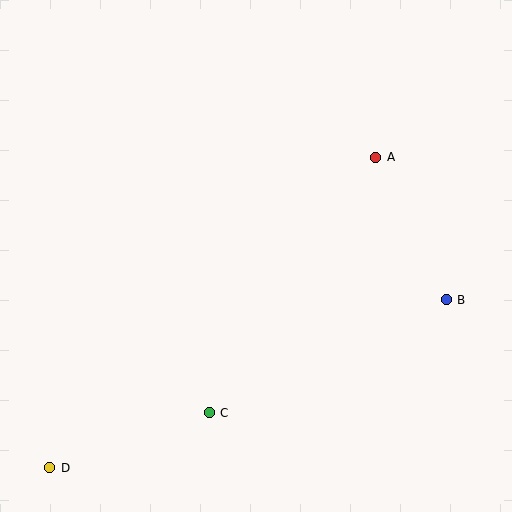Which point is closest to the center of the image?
Point A at (376, 157) is closest to the center.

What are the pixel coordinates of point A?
Point A is at (376, 157).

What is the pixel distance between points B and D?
The distance between B and D is 430 pixels.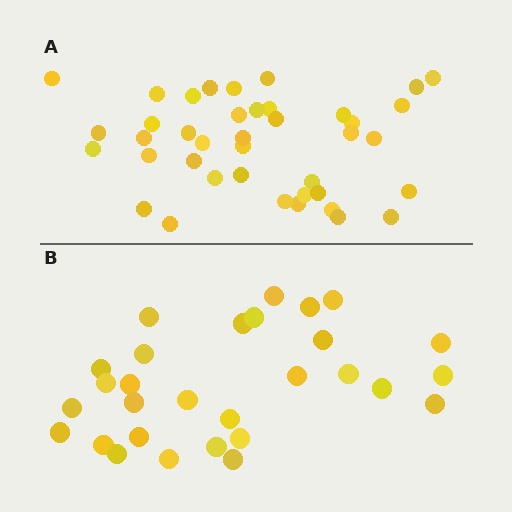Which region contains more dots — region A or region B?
Region A (the top region) has more dots.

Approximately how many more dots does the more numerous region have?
Region A has roughly 12 or so more dots than region B.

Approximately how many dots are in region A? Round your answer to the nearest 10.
About 40 dots.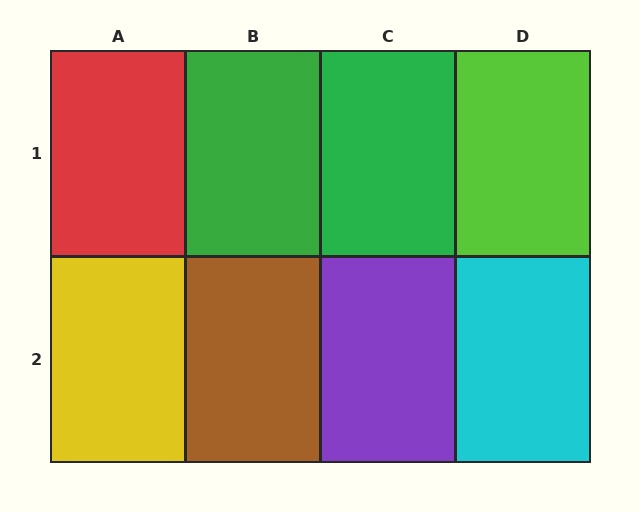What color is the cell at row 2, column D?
Cyan.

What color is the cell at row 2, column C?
Purple.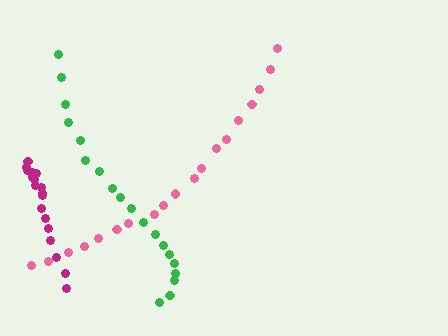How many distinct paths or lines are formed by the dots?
There are 3 distinct paths.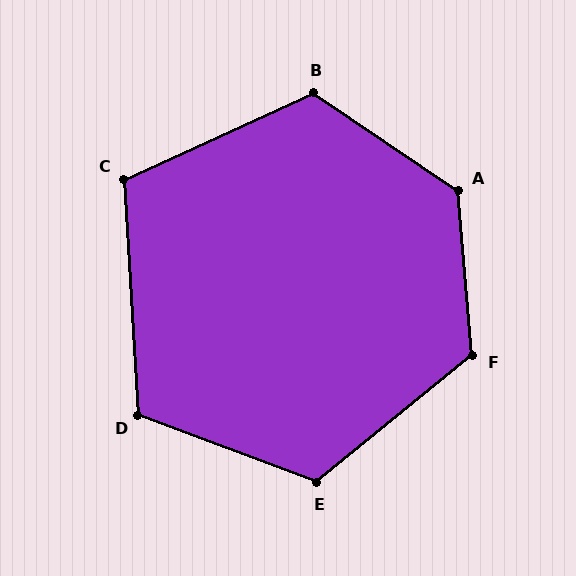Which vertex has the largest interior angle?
A, at approximately 129 degrees.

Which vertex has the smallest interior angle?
C, at approximately 111 degrees.